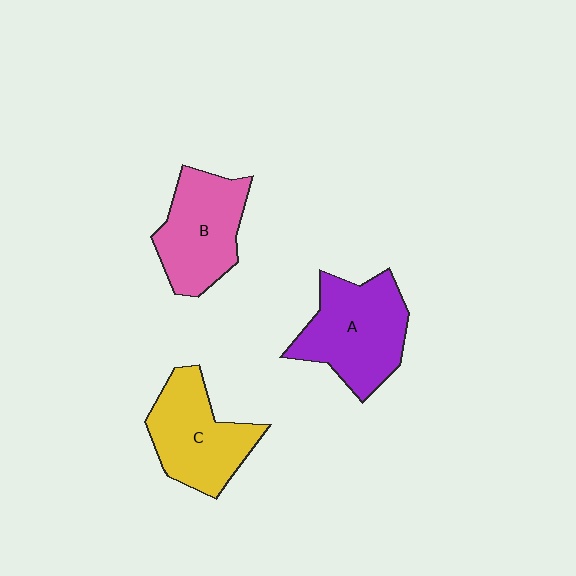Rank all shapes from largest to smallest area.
From largest to smallest: A (purple), C (yellow), B (pink).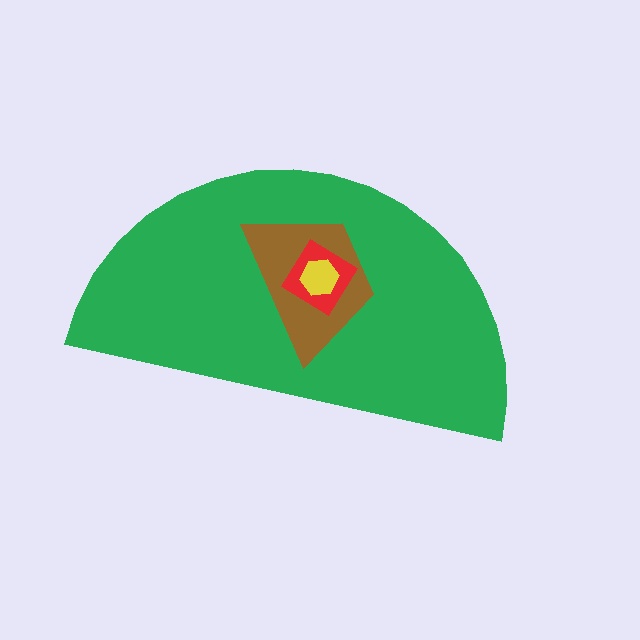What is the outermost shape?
The green semicircle.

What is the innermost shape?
The yellow hexagon.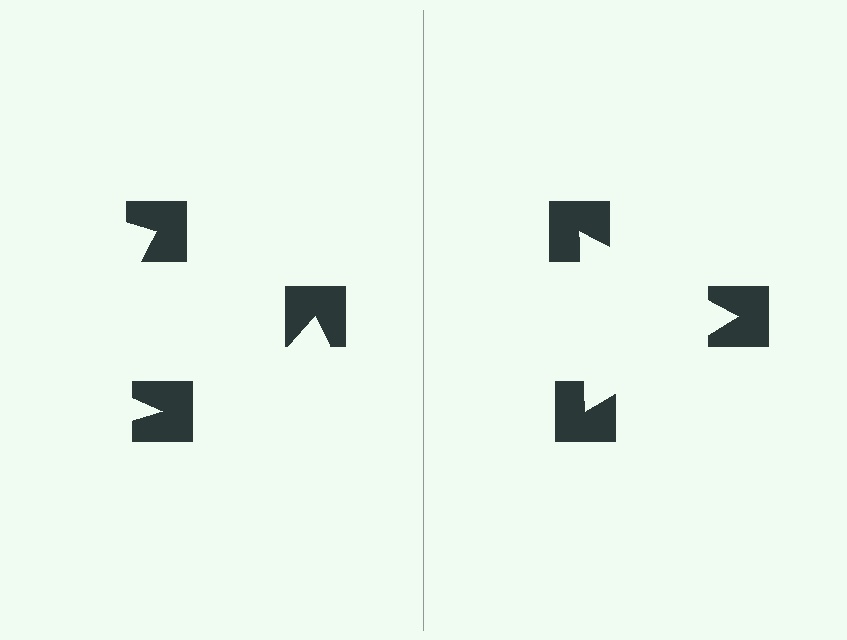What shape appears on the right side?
An illusory triangle.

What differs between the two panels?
The notched squares are positioned identically on both sides; only the wedge orientations differ. On the right they align to a triangle; on the left they are misaligned.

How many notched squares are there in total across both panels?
6 — 3 on each side.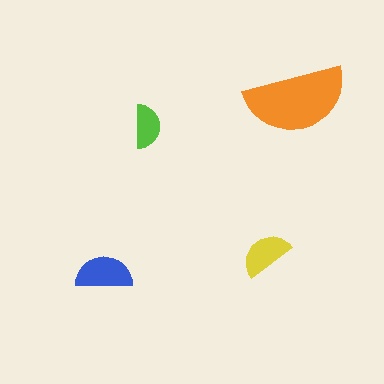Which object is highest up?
The orange semicircle is topmost.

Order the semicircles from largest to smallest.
the orange one, the blue one, the yellow one, the lime one.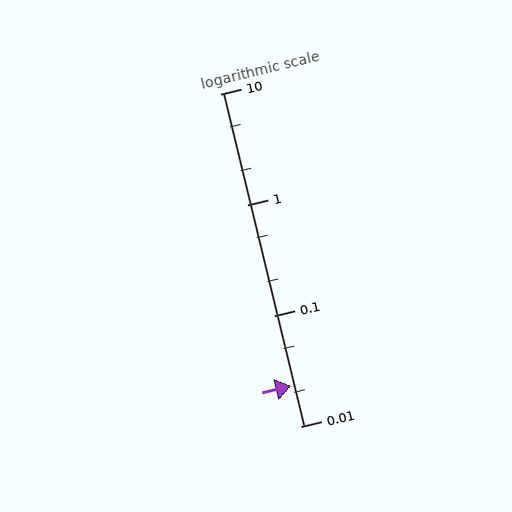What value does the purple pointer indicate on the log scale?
The pointer indicates approximately 0.023.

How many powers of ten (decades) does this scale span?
The scale spans 3 decades, from 0.01 to 10.